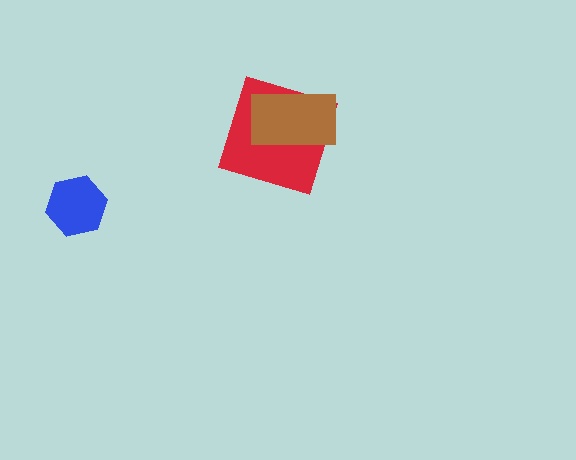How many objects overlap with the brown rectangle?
1 object overlaps with the brown rectangle.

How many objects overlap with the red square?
1 object overlaps with the red square.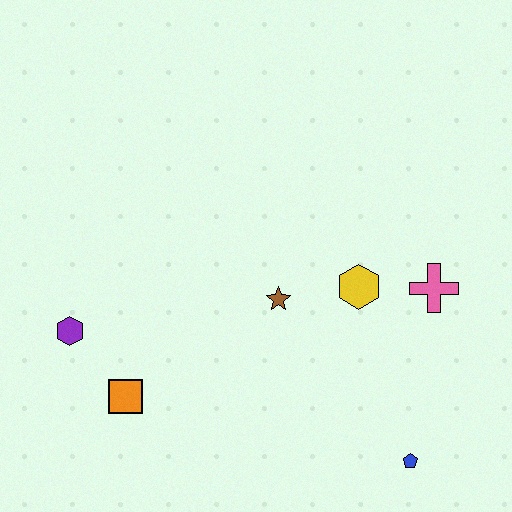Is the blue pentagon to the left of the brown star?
No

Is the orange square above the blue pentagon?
Yes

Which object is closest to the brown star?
The yellow hexagon is closest to the brown star.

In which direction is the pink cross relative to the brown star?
The pink cross is to the right of the brown star.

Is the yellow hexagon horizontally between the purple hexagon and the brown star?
No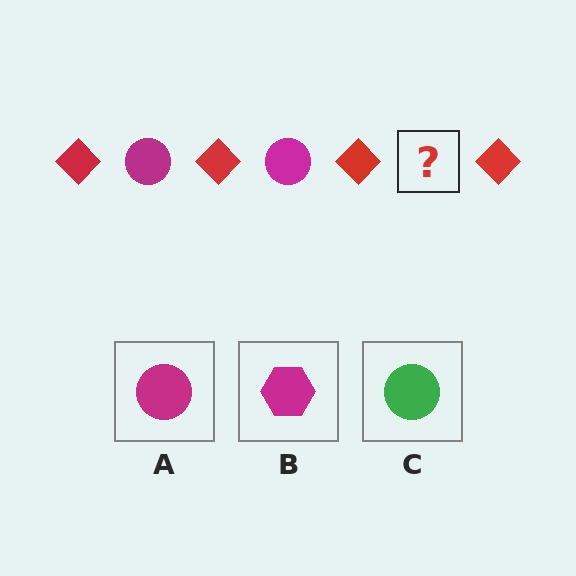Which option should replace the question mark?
Option A.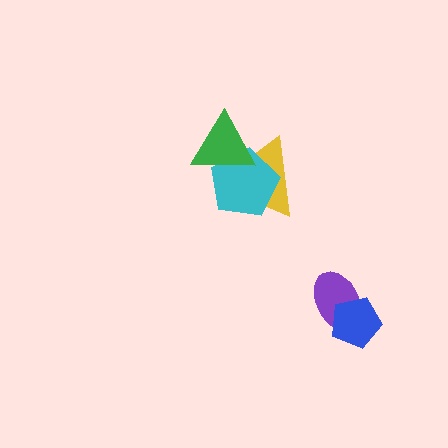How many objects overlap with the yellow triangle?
2 objects overlap with the yellow triangle.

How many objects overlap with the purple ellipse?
1 object overlaps with the purple ellipse.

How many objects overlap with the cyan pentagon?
2 objects overlap with the cyan pentagon.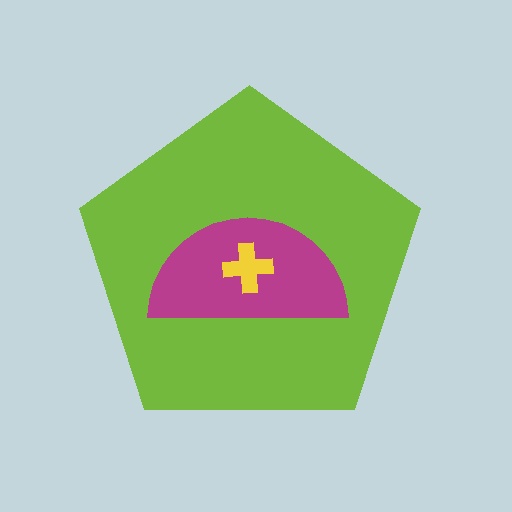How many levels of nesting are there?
3.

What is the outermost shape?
The lime pentagon.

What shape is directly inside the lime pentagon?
The magenta semicircle.